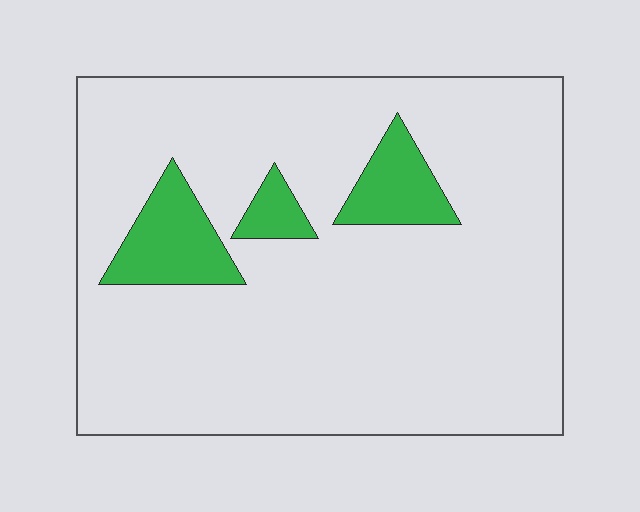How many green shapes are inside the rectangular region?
3.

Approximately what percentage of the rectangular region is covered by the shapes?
Approximately 10%.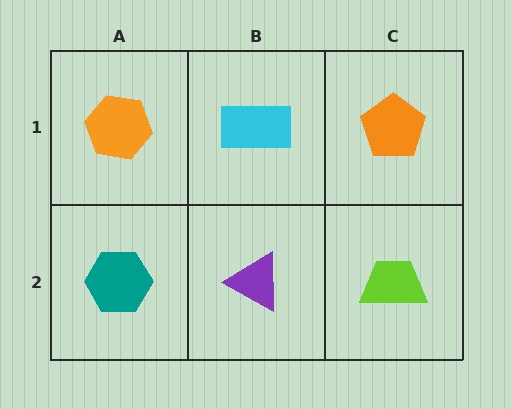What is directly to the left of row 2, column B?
A teal hexagon.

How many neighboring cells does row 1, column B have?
3.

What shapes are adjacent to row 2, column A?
An orange hexagon (row 1, column A), a purple triangle (row 2, column B).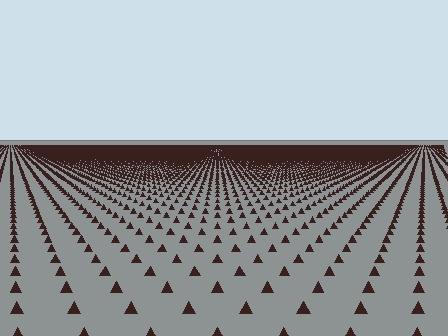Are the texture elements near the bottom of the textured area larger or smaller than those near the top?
Larger. Near the bottom, elements are closer to the viewer and appear at a bigger on-screen size.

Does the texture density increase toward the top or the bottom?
Density increases toward the top.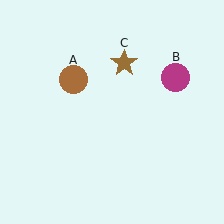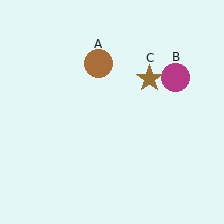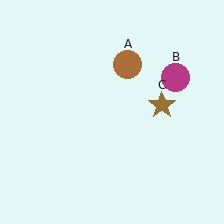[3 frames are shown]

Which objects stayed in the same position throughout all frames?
Magenta circle (object B) remained stationary.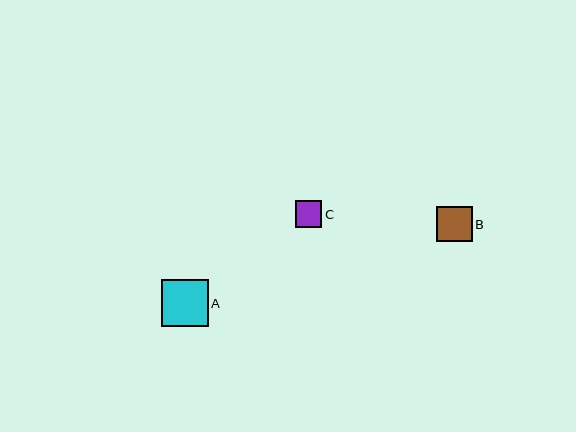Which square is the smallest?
Square C is the smallest with a size of approximately 26 pixels.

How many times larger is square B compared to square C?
Square B is approximately 1.4 times the size of square C.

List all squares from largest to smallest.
From largest to smallest: A, B, C.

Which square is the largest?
Square A is the largest with a size of approximately 46 pixels.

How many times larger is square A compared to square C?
Square A is approximately 1.8 times the size of square C.